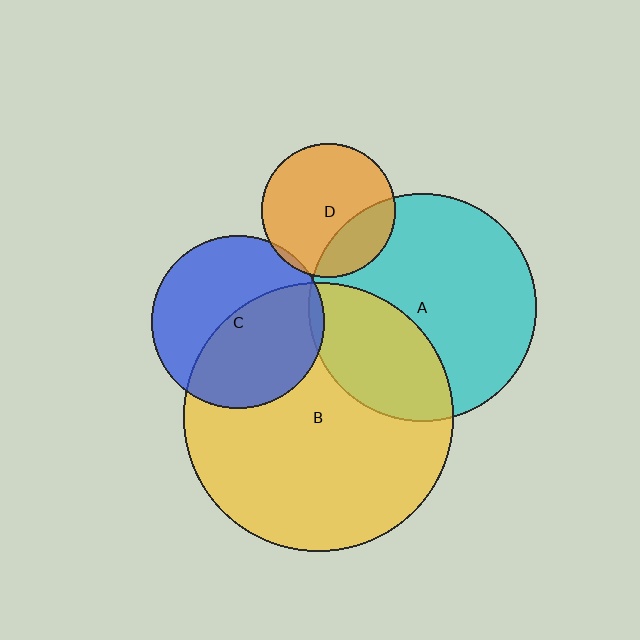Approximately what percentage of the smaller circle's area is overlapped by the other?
Approximately 5%.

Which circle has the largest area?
Circle B (yellow).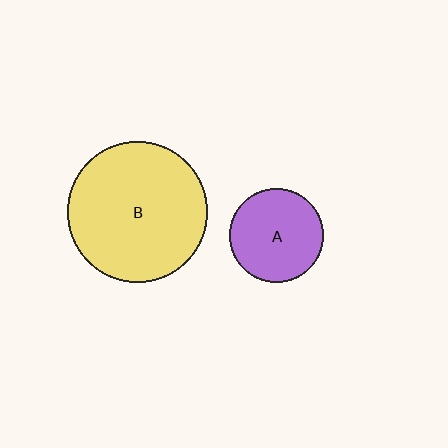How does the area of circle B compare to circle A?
Approximately 2.2 times.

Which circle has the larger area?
Circle B (yellow).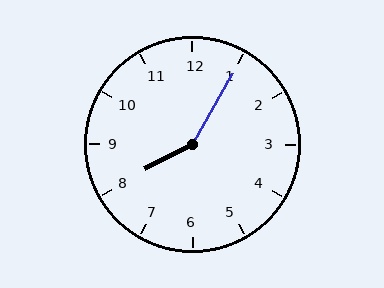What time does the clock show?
8:05.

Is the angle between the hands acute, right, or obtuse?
It is obtuse.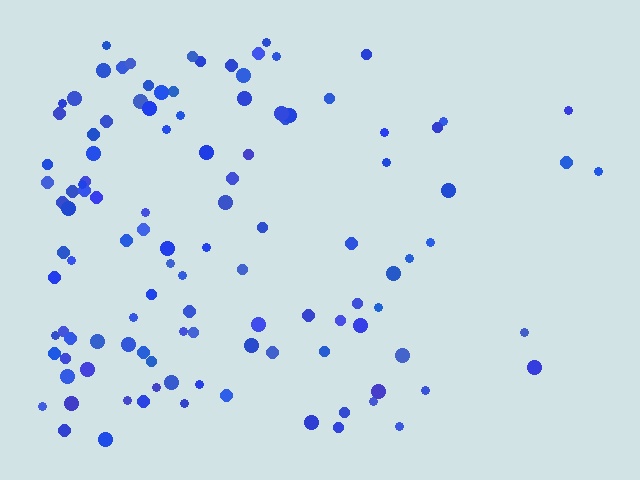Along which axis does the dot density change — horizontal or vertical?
Horizontal.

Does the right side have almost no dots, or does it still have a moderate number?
Still a moderate number, just noticeably fewer than the left.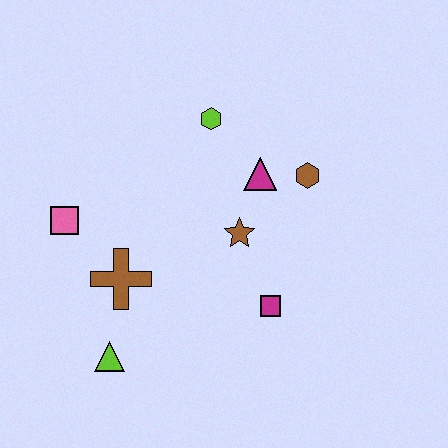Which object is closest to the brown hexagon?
The magenta triangle is closest to the brown hexagon.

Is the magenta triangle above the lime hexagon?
No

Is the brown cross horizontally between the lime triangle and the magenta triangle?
Yes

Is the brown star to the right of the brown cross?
Yes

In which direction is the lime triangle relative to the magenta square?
The lime triangle is to the left of the magenta square.